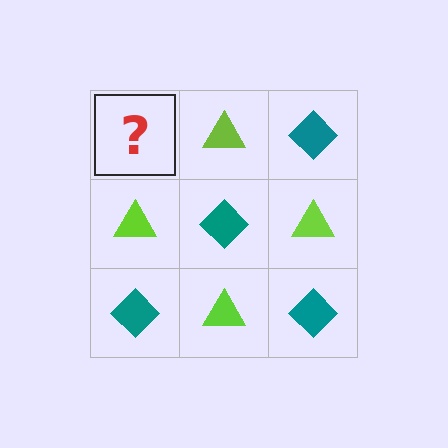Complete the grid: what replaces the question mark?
The question mark should be replaced with a teal diamond.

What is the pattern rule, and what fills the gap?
The rule is that it alternates teal diamond and lime triangle in a checkerboard pattern. The gap should be filled with a teal diamond.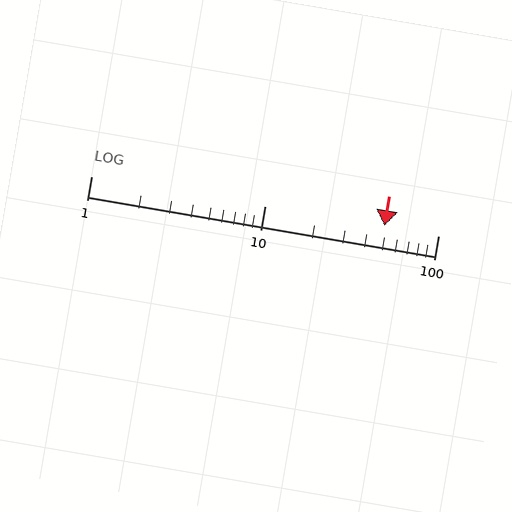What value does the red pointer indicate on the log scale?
The pointer indicates approximately 49.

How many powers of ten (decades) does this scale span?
The scale spans 2 decades, from 1 to 100.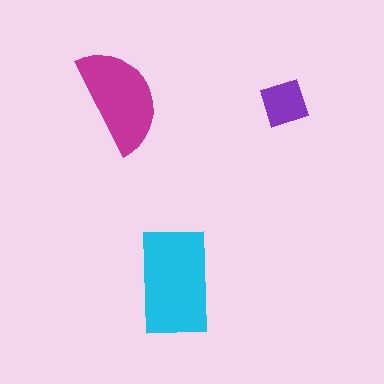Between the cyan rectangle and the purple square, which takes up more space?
The cyan rectangle.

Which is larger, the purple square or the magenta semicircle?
The magenta semicircle.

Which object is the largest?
The cyan rectangle.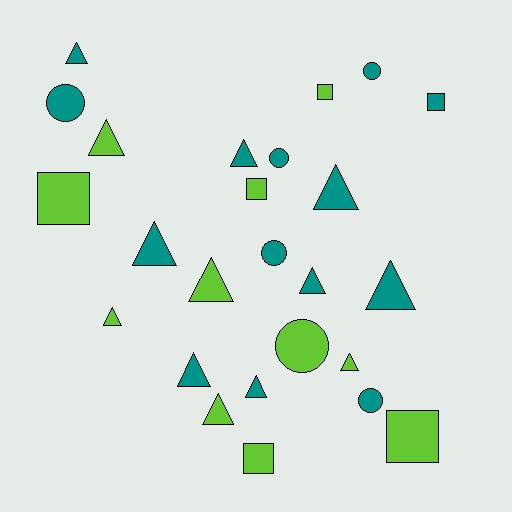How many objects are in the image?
There are 25 objects.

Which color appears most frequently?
Teal, with 14 objects.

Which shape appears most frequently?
Triangle, with 13 objects.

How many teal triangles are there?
There are 8 teal triangles.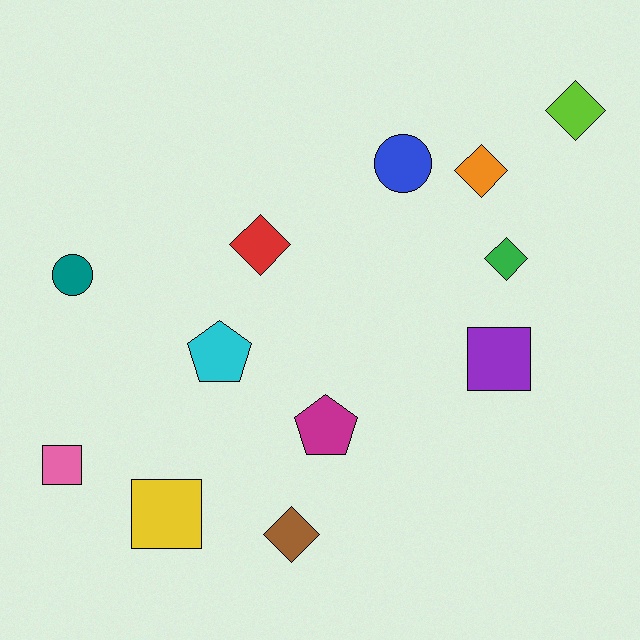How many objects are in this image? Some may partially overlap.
There are 12 objects.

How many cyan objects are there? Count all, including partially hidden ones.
There is 1 cyan object.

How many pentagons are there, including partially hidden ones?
There are 2 pentagons.